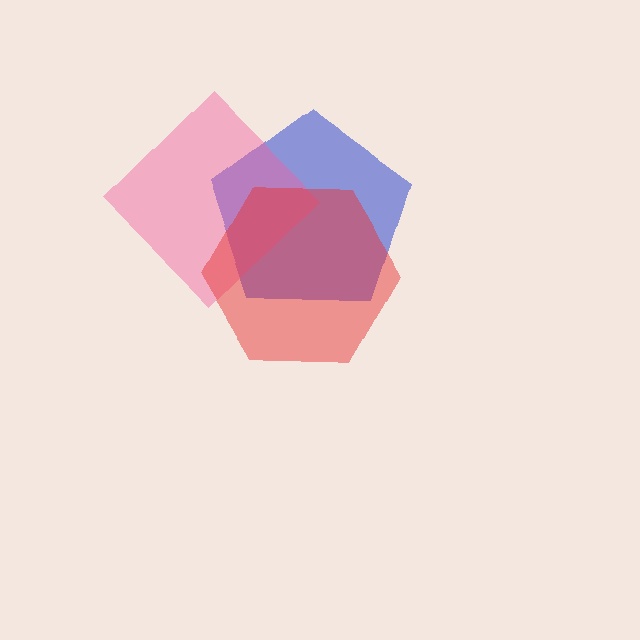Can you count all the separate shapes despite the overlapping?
Yes, there are 3 separate shapes.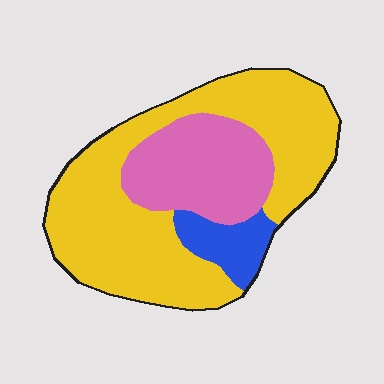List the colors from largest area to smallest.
From largest to smallest: yellow, pink, blue.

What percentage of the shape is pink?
Pink covers roughly 25% of the shape.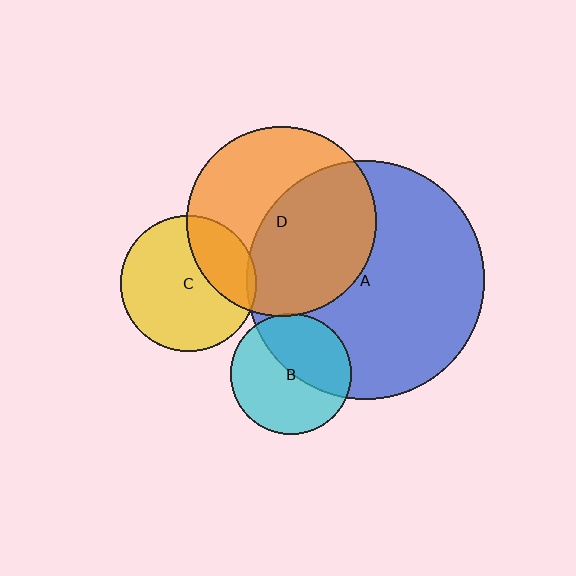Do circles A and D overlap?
Yes.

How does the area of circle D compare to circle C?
Approximately 2.0 times.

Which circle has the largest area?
Circle A (blue).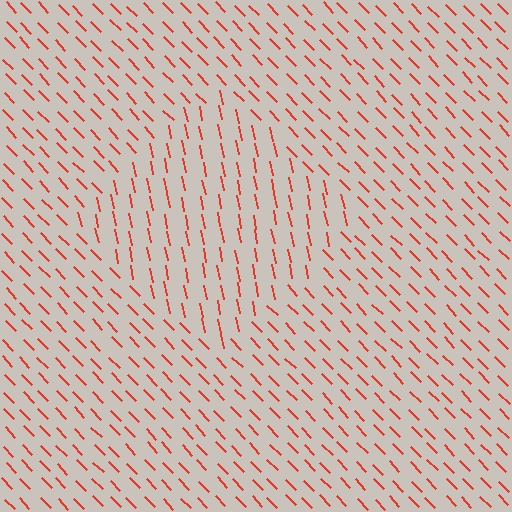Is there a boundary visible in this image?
Yes, there is a texture boundary formed by a change in line orientation.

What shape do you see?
I see a diamond.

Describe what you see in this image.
The image is filled with small red line segments. A diamond region in the image has lines oriented differently from the surrounding lines, creating a visible texture boundary.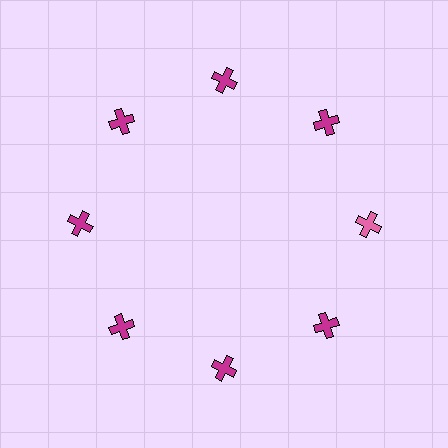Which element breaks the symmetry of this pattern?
The pink cross at roughly the 3 o'clock position breaks the symmetry. All other shapes are magenta crosses.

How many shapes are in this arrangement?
There are 8 shapes arranged in a ring pattern.